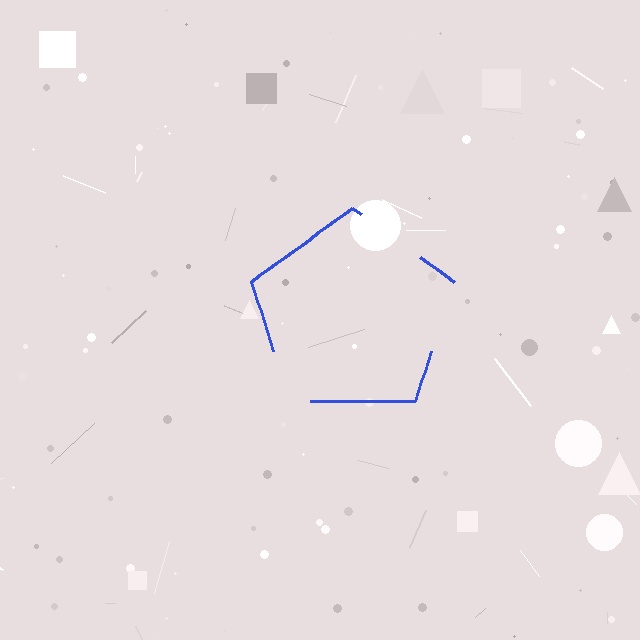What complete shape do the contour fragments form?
The contour fragments form a pentagon.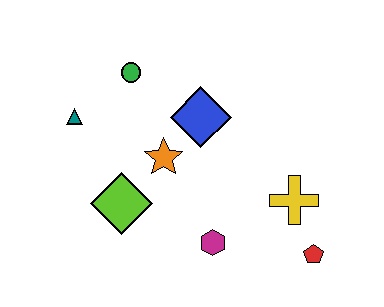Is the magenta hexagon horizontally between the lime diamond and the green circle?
No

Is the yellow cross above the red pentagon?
Yes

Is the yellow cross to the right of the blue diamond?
Yes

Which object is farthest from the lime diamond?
The red pentagon is farthest from the lime diamond.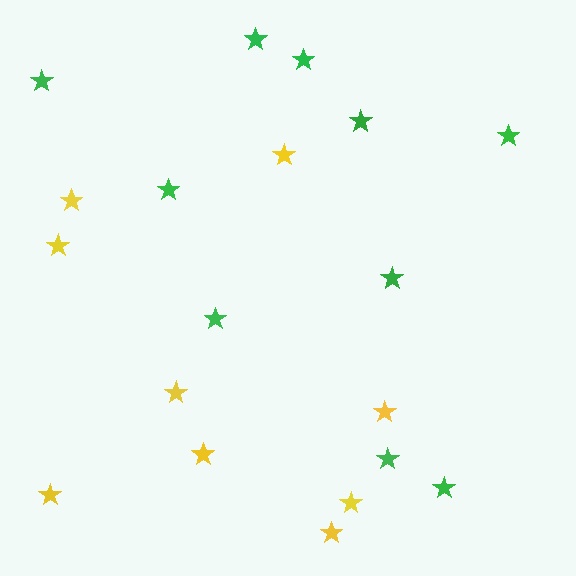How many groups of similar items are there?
There are 2 groups: one group of green stars (10) and one group of yellow stars (9).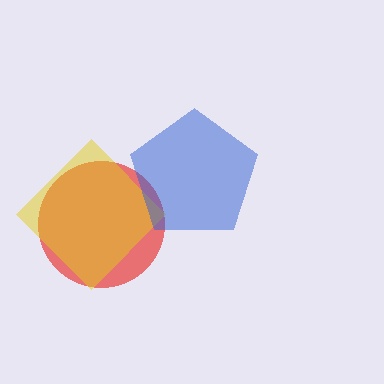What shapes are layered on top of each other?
The layered shapes are: a red circle, a yellow diamond, a blue pentagon.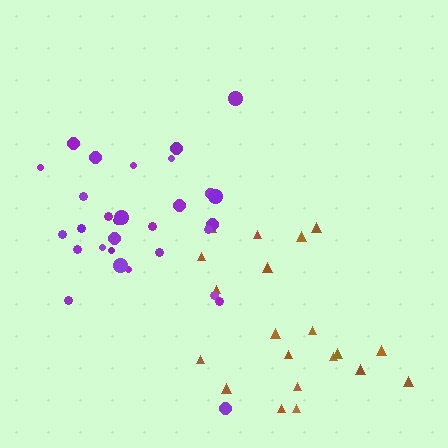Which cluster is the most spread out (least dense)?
Brown.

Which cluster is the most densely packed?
Purple.